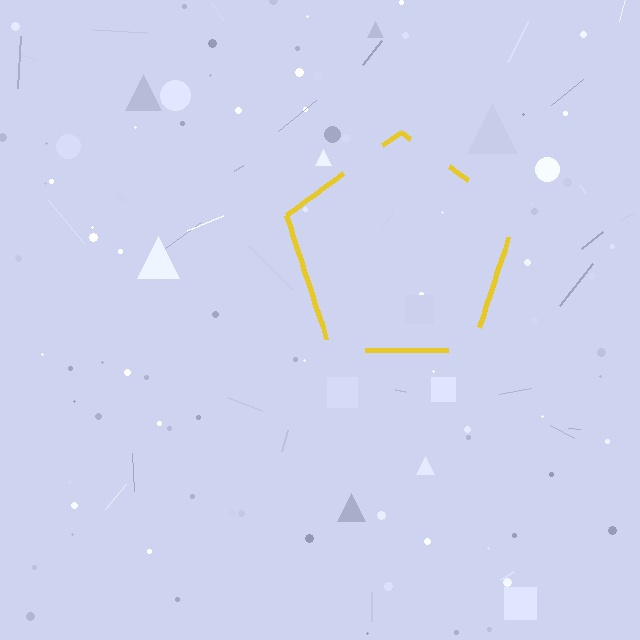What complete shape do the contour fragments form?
The contour fragments form a pentagon.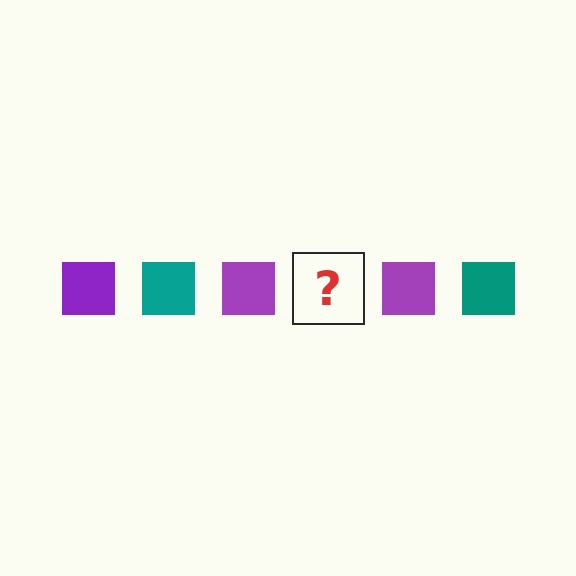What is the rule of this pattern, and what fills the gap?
The rule is that the pattern cycles through purple, teal squares. The gap should be filled with a teal square.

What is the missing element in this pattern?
The missing element is a teal square.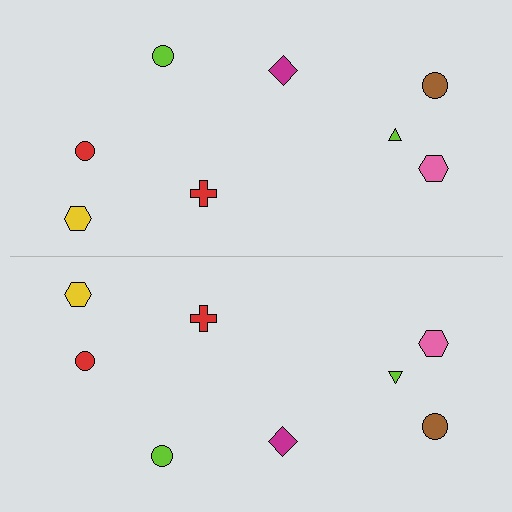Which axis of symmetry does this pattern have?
The pattern has a horizontal axis of symmetry running through the center of the image.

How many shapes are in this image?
There are 16 shapes in this image.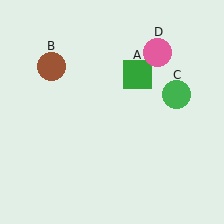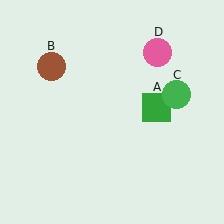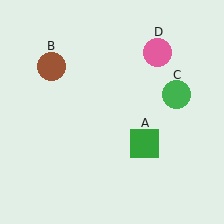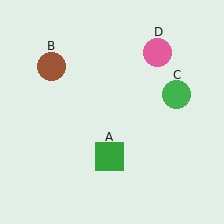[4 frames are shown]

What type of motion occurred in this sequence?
The green square (object A) rotated clockwise around the center of the scene.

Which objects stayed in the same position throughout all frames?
Brown circle (object B) and green circle (object C) and pink circle (object D) remained stationary.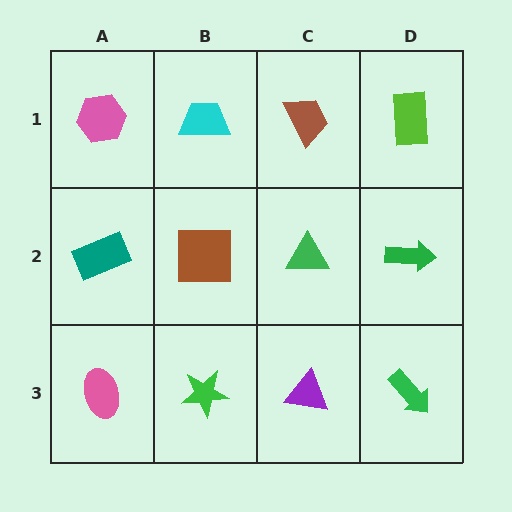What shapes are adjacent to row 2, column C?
A brown trapezoid (row 1, column C), a purple triangle (row 3, column C), a brown square (row 2, column B), a green arrow (row 2, column D).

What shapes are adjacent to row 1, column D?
A green arrow (row 2, column D), a brown trapezoid (row 1, column C).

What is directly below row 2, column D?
A green arrow.